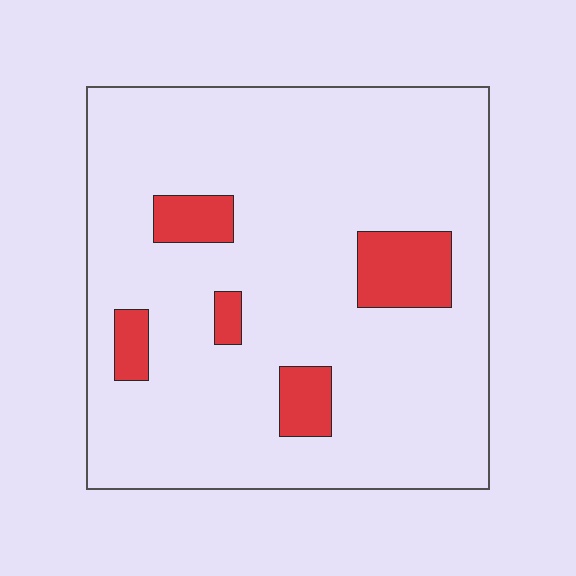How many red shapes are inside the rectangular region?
5.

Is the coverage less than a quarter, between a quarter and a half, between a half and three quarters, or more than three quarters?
Less than a quarter.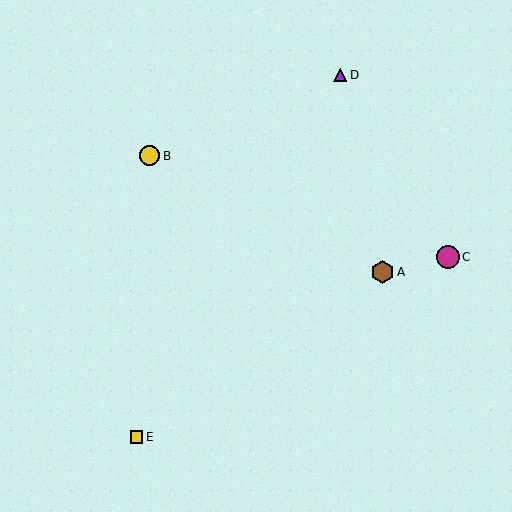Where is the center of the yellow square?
The center of the yellow square is at (136, 437).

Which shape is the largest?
The magenta circle (labeled C) is the largest.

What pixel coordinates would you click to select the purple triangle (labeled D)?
Click at (340, 75) to select the purple triangle D.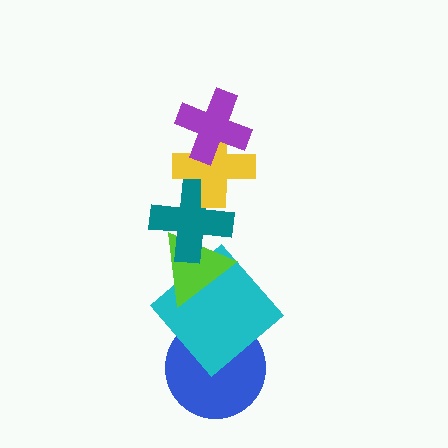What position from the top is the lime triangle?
The lime triangle is 4th from the top.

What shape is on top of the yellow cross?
The purple cross is on top of the yellow cross.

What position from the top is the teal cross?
The teal cross is 3rd from the top.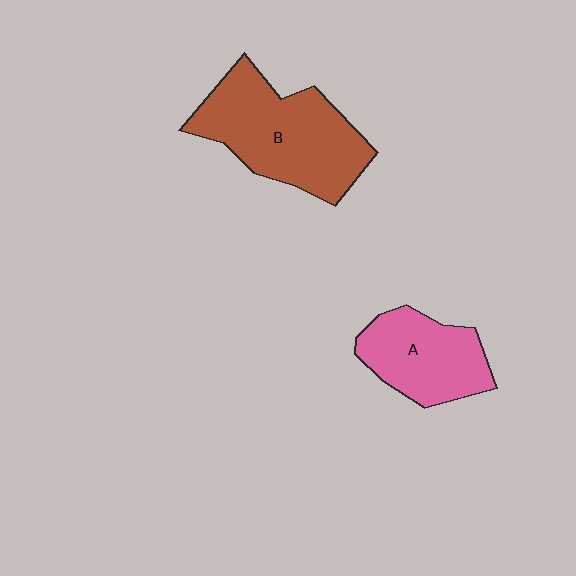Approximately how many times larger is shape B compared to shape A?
Approximately 1.5 times.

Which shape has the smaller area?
Shape A (pink).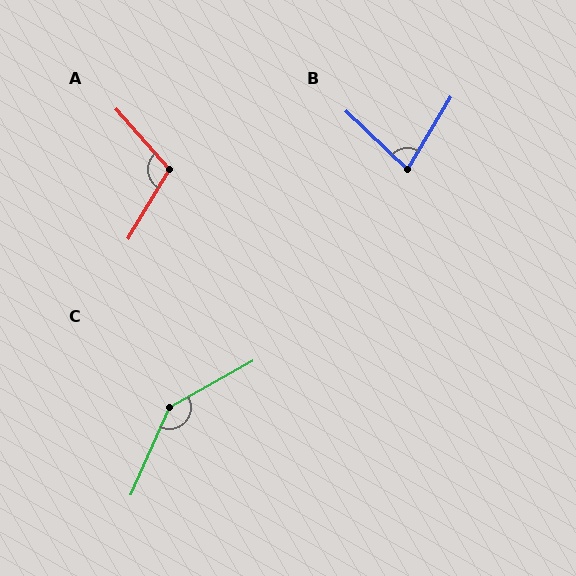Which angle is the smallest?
B, at approximately 78 degrees.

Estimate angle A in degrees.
Approximately 107 degrees.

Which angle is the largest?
C, at approximately 143 degrees.